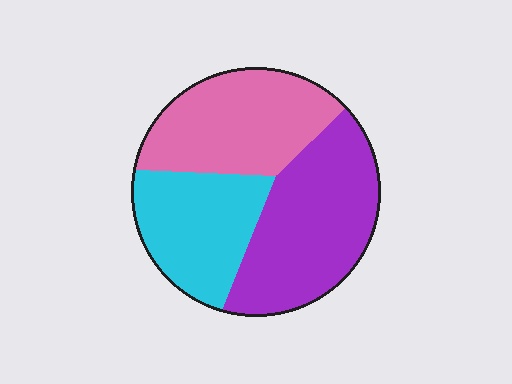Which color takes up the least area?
Cyan, at roughly 30%.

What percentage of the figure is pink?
Pink takes up about one third (1/3) of the figure.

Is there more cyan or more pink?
Pink.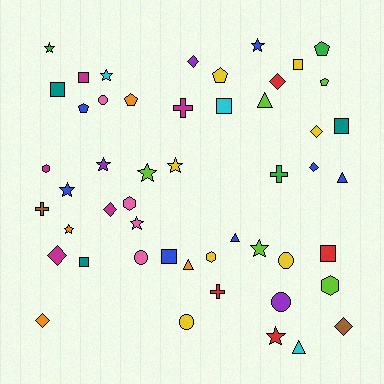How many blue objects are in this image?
There are 7 blue objects.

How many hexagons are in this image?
There are 4 hexagons.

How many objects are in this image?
There are 50 objects.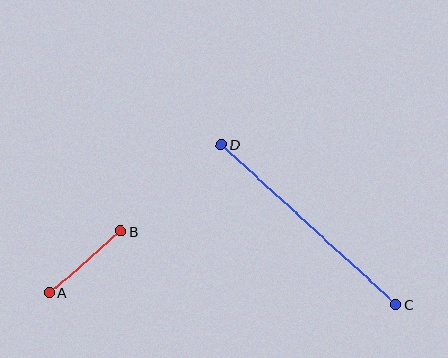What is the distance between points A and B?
The distance is approximately 95 pixels.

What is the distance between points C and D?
The distance is approximately 236 pixels.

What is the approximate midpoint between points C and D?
The midpoint is at approximately (309, 225) pixels.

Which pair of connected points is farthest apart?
Points C and D are farthest apart.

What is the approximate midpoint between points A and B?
The midpoint is at approximately (85, 262) pixels.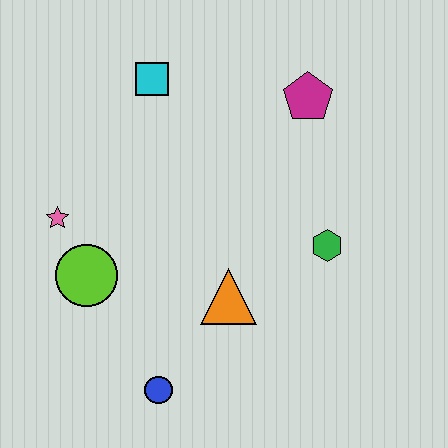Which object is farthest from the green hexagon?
The pink star is farthest from the green hexagon.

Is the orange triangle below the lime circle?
Yes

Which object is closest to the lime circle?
The pink star is closest to the lime circle.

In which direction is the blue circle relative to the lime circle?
The blue circle is below the lime circle.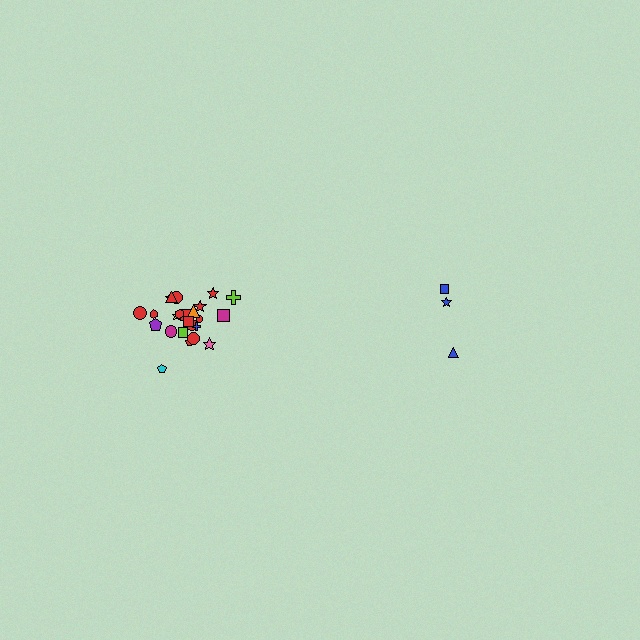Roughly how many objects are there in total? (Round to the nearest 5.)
Roughly 30 objects in total.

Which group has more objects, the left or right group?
The left group.